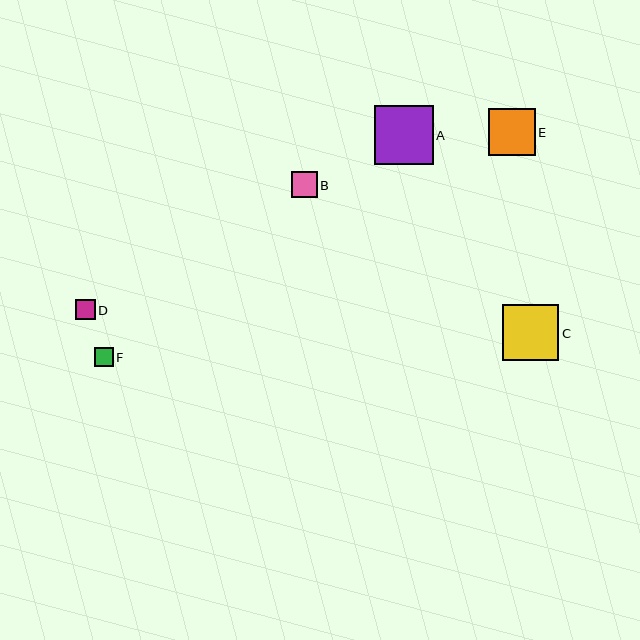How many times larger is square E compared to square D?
Square E is approximately 2.4 times the size of square D.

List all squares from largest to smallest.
From largest to smallest: A, C, E, B, D, F.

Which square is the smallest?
Square F is the smallest with a size of approximately 19 pixels.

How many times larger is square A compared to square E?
Square A is approximately 1.3 times the size of square E.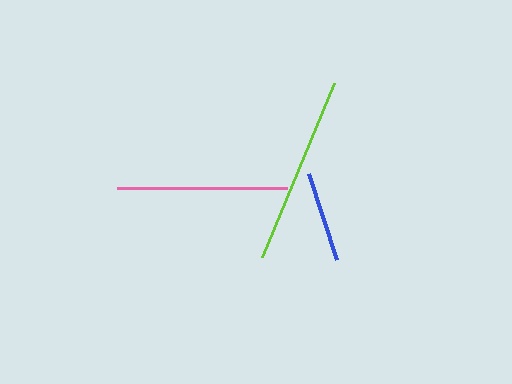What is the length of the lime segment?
The lime segment is approximately 189 pixels long.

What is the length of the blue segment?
The blue segment is approximately 90 pixels long.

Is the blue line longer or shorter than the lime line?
The lime line is longer than the blue line.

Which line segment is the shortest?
The blue line is the shortest at approximately 90 pixels.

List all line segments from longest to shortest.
From longest to shortest: lime, pink, blue.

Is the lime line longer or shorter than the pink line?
The lime line is longer than the pink line.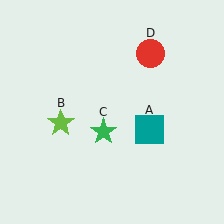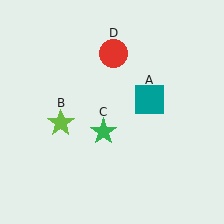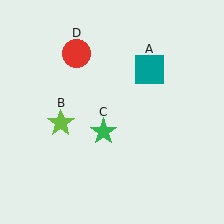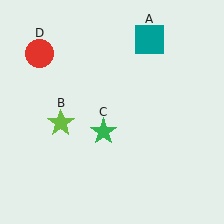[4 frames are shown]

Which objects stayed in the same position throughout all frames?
Lime star (object B) and green star (object C) remained stationary.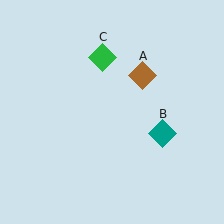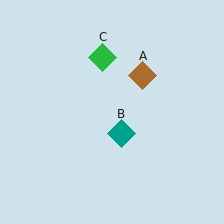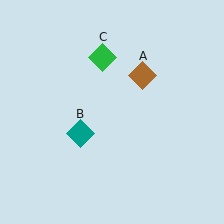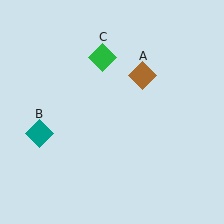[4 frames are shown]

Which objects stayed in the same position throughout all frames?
Brown diamond (object A) and green diamond (object C) remained stationary.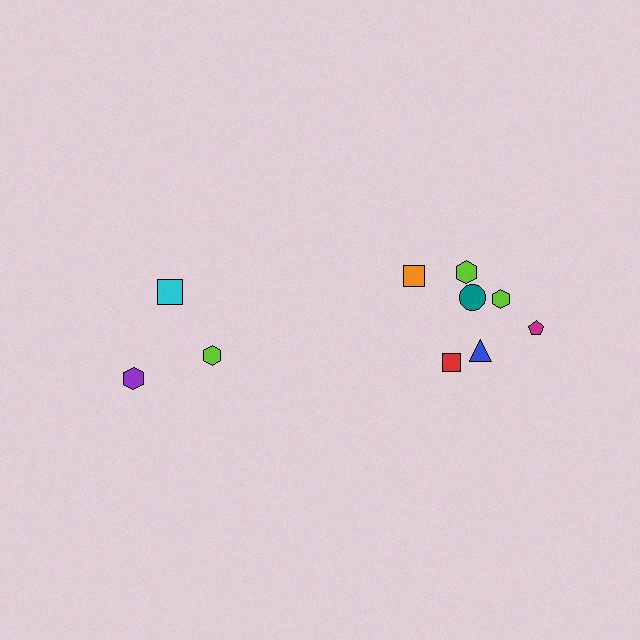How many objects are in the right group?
There are 7 objects.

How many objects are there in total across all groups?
There are 10 objects.